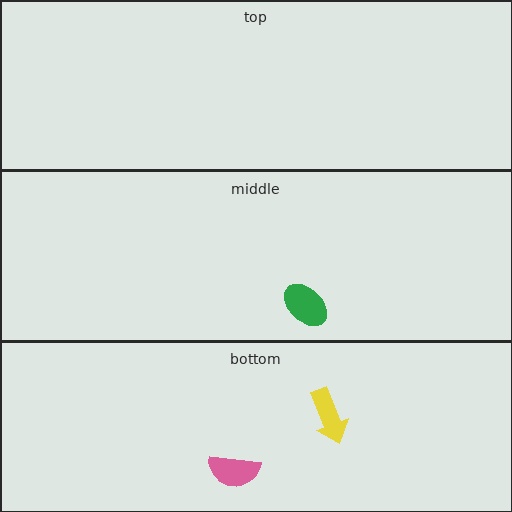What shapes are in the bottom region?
The pink semicircle, the yellow arrow.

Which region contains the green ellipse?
The middle region.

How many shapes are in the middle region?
1.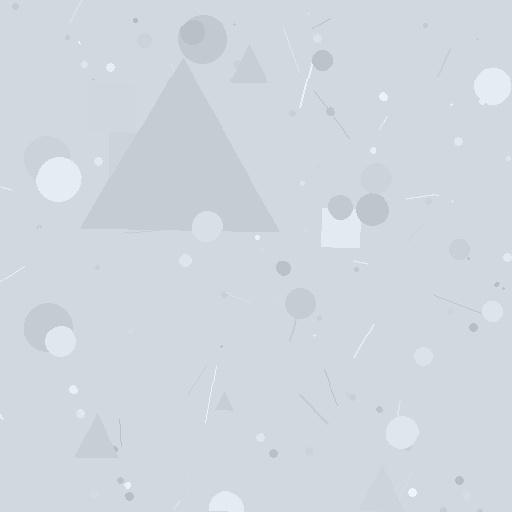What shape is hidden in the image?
A triangle is hidden in the image.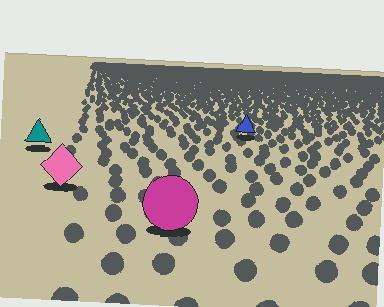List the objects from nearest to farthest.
From nearest to farthest: the magenta circle, the pink diamond, the teal triangle, the blue triangle.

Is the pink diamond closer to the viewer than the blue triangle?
Yes. The pink diamond is closer — you can tell from the texture gradient: the ground texture is coarser near it.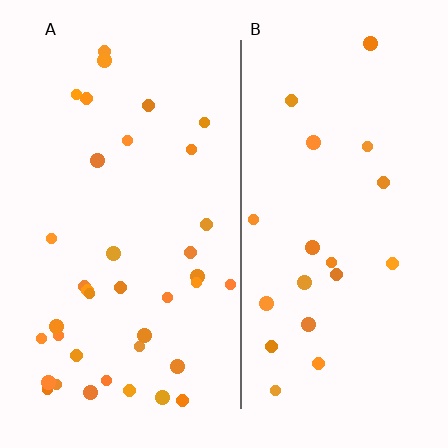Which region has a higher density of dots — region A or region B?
A (the left).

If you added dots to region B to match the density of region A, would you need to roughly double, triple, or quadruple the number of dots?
Approximately double.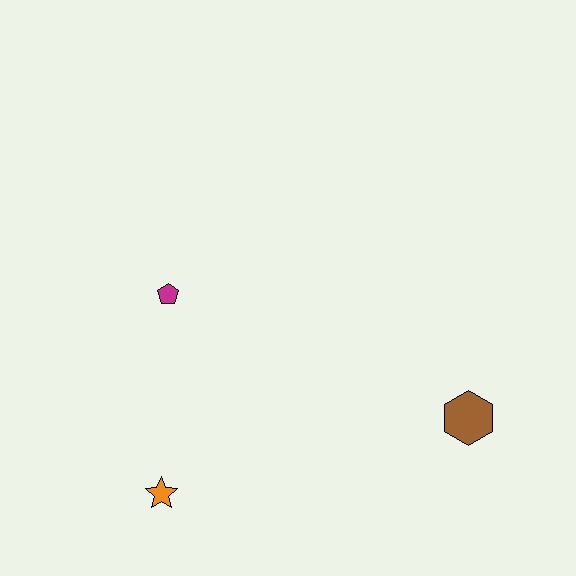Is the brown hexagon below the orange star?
No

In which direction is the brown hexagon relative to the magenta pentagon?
The brown hexagon is to the right of the magenta pentagon.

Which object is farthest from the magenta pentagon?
The brown hexagon is farthest from the magenta pentagon.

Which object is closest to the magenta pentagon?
The orange star is closest to the magenta pentagon.